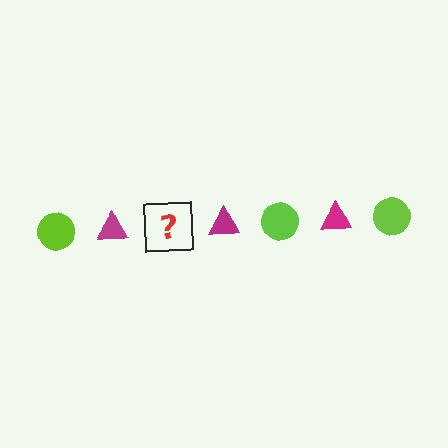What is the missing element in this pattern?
The missing element is a lime circle.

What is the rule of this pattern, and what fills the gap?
The rule is that the pattern alternates between lime circle and magenta triangle. The gap should be filled with a lime circle.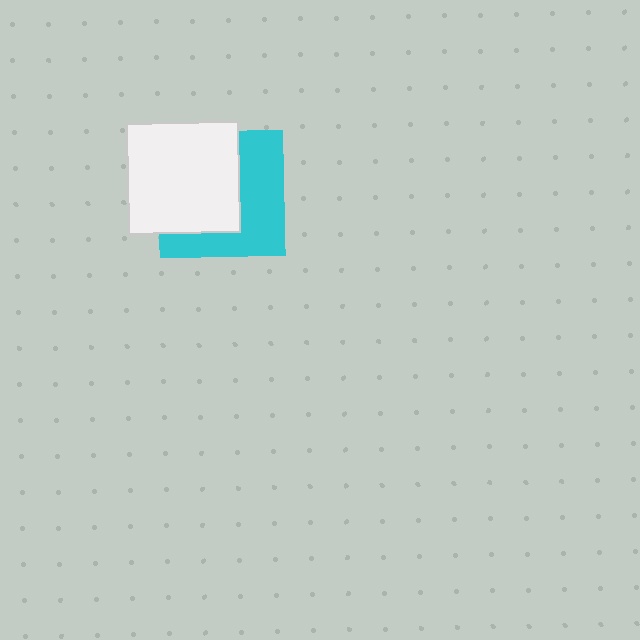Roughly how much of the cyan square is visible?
About half of it is visible (roughly 47%).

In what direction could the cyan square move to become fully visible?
The cyan square could move right. That would shift it out from behind the white square entirely.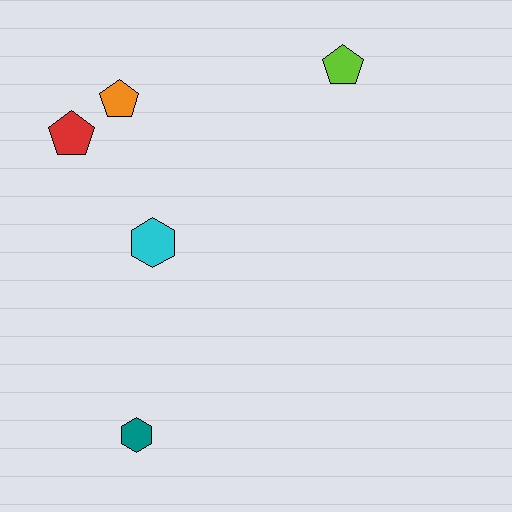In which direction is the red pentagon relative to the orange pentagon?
The red pentagon is to the left of the orange pentagon.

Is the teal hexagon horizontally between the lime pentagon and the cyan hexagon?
No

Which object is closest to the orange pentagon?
The red pentagon is closest to the orange pentagon.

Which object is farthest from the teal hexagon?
The lime pentagon is farthest from the teal hexagon.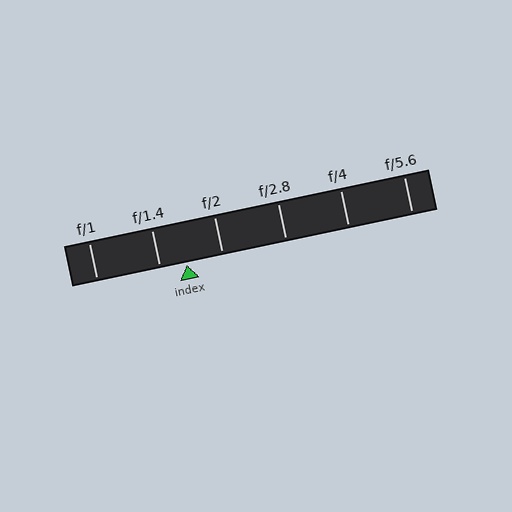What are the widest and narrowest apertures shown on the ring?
The widest aperture shown is f/1 and the narrowest is f/5.6.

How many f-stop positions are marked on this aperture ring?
There are 6 f-stop positions marked.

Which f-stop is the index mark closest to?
The index mark is closest to f/1.4.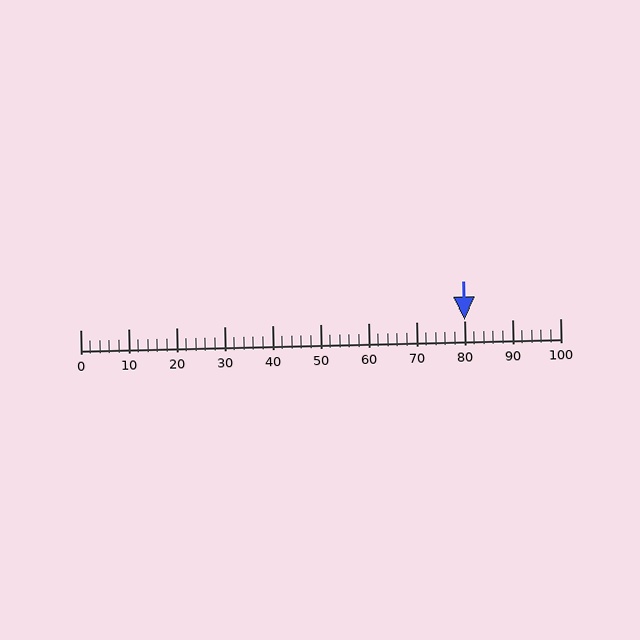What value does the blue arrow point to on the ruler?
The blue arrow points to approximately 80.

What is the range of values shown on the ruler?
The ruler shows values from 0 to 100.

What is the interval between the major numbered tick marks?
The major tick marks are spaced 10 units apart.